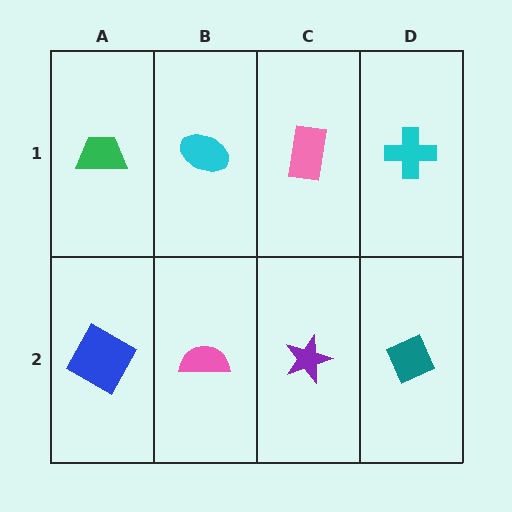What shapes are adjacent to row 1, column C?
A purple star (row 2, column C), a cyan ellipse (row 1, column B), a cyan cross (row 1, column D).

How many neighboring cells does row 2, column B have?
3.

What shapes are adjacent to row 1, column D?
A teal diamond (row 2, column D), a pink rectangle (row 1, column C).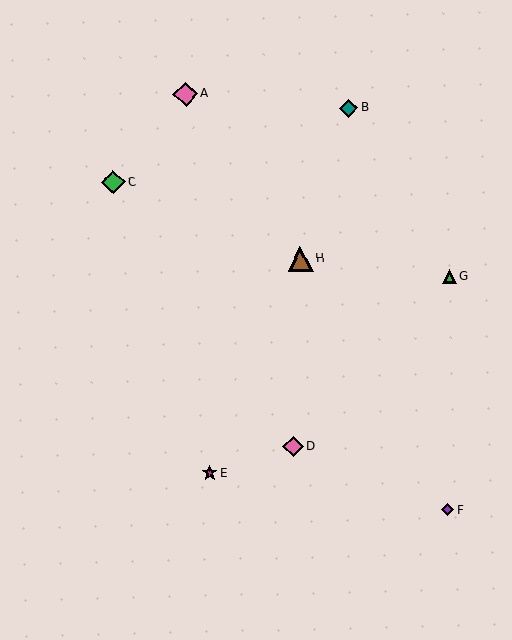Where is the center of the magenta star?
The center of the magenta star is at (209, 473).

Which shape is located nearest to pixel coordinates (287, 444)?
The pink diamond (labeled D) at (293, 447) is nearest to that location.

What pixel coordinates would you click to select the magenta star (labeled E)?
Click at (209, 473) to select the magenta star E.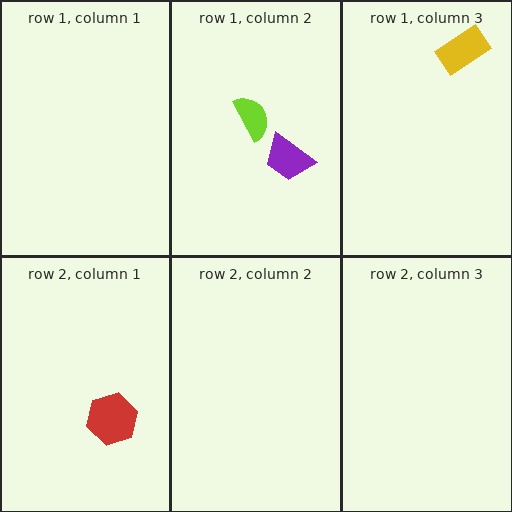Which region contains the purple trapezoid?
The row 1, column 2 region.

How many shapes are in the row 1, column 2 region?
2.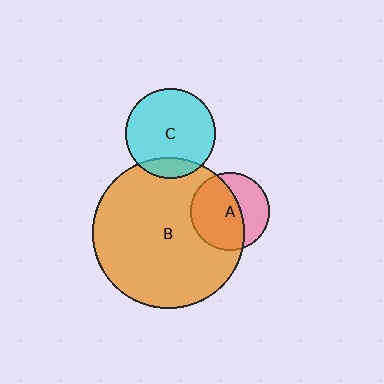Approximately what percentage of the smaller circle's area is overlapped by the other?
Approximately 60%.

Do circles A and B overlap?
Yes.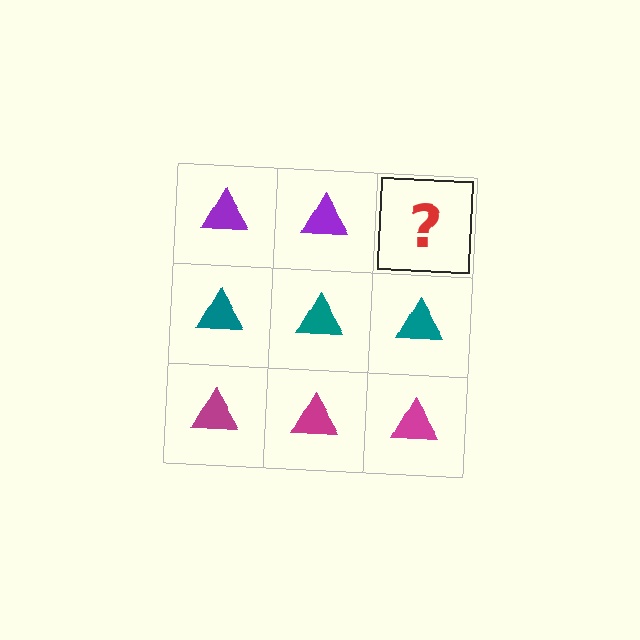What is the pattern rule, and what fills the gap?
The rule is that each row has a consistent color. The gap should be filled with a purple triangle.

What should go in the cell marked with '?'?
The missing cell should contain a purple triangle.